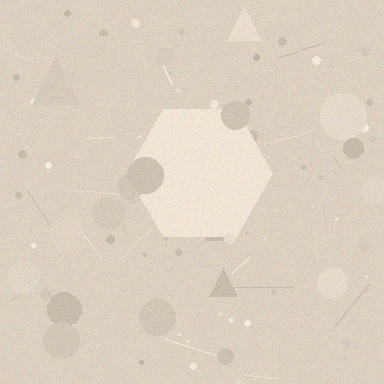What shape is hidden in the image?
A hexagon is hidden in the image.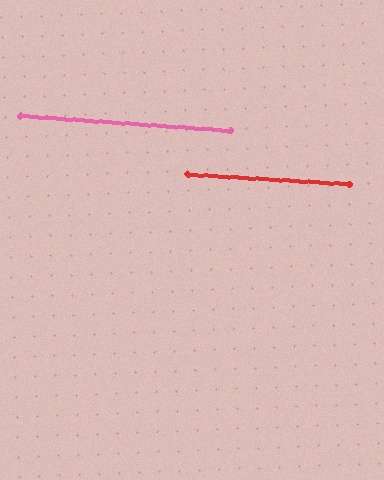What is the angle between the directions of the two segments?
Approximately 0 degrees.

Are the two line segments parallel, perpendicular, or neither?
Parallel — their directions differ by only 0.4°.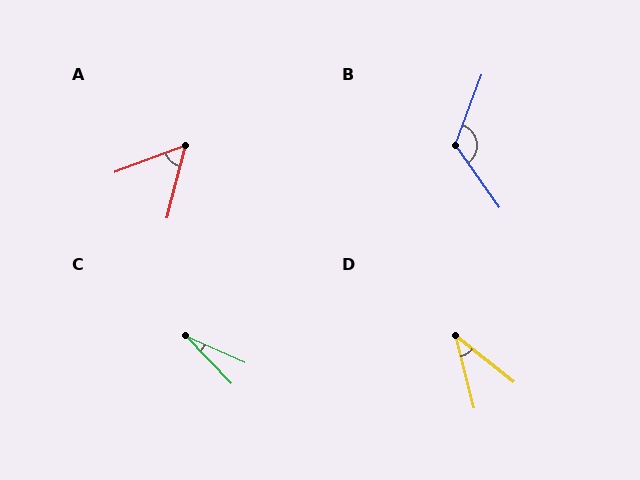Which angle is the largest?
B, at approximately 124 degrees.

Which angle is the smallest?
C, at approximately 22 degrees.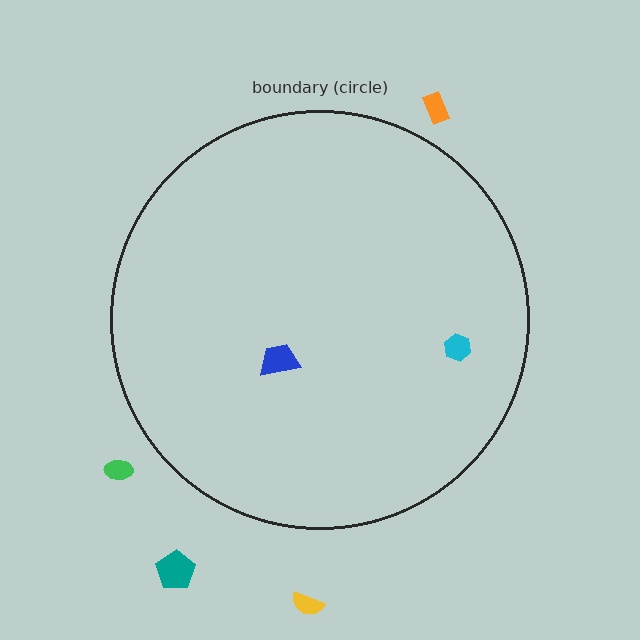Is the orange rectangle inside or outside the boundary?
Outside.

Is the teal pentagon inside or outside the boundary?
Outside.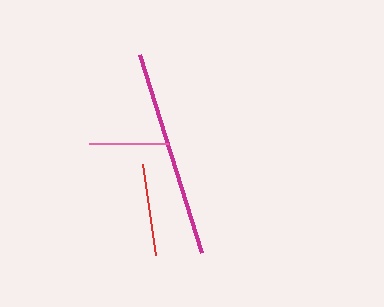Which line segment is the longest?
The magenta line is the longest at approximately 207 pixels.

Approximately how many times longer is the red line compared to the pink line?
The red line is approximately 1.2 times the length of the pink line.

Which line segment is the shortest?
The pink line is the shortest at approximately 78 pixels.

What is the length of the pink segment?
The pink segment is approximately 78 pixels long.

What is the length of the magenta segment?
The magenta segment is approximately 207 pixels long.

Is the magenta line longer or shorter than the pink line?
The magenta line is longer than the pink line.